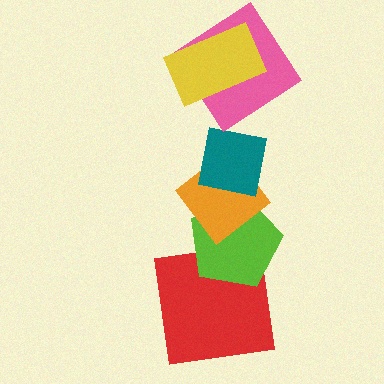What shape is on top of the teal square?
The pink diamond is on top of the teal square.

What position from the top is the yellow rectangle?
The yellow rectangle is 1st from the top.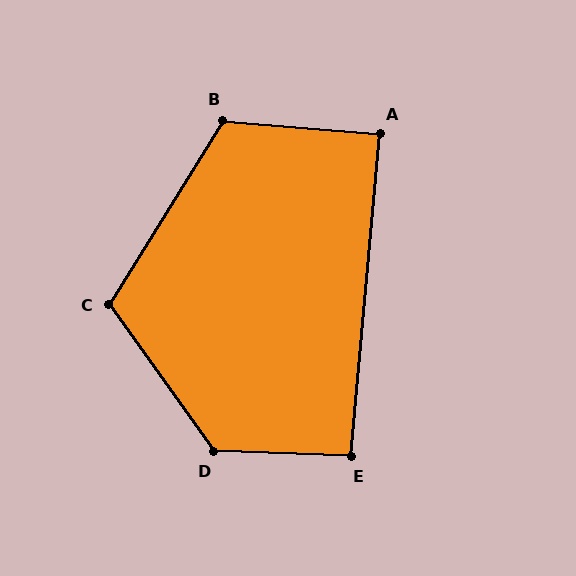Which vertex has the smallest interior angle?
A, at approximately 90 degrees.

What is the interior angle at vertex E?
Approximately 93 degrees (approximately right).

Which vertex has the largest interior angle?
D, at approximately 127 degrees.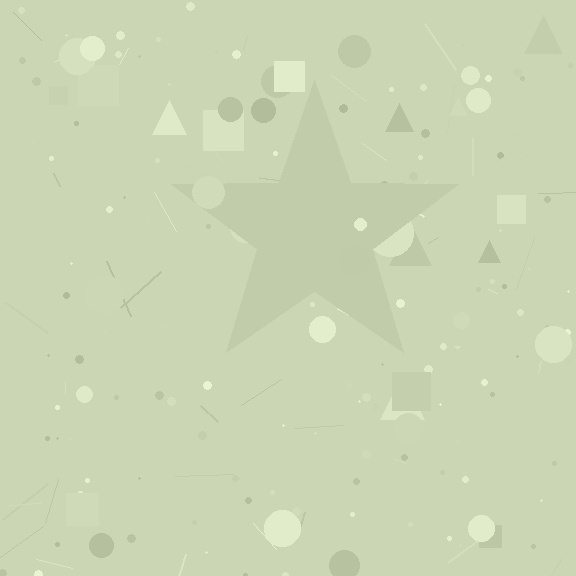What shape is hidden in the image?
A star is hidden in the image.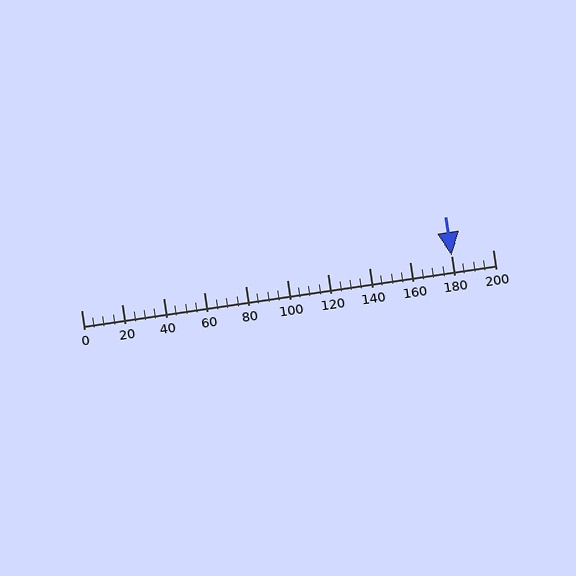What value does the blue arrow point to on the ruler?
The blue arrow points to approximately 180.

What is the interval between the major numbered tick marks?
The major tick marks are spaced 20 units apart.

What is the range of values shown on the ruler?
The ruler shows values from 0 to 200.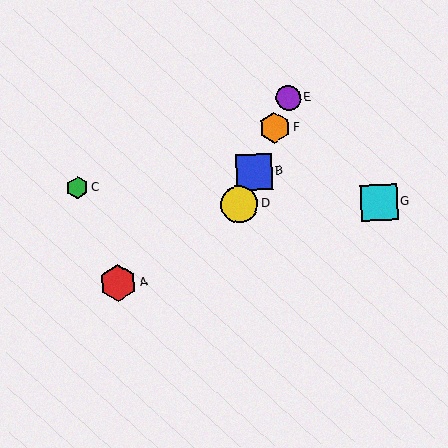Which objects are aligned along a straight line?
Objects B, D, E, F are aligned along a straight line.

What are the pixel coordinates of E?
Object E is at (288, 98).